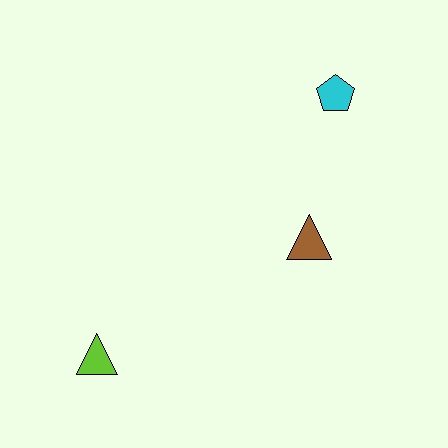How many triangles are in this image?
There are 2 triangles.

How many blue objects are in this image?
There are no blue objects.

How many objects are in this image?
There are 3 objects.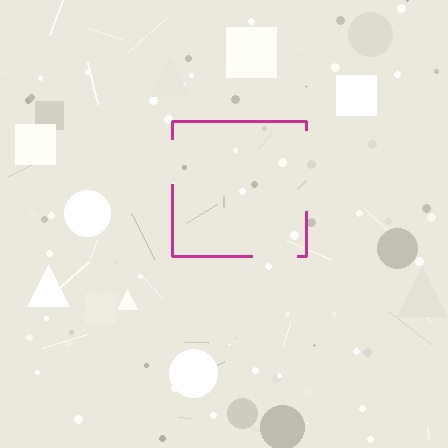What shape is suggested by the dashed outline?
The dashed outline suggests a square.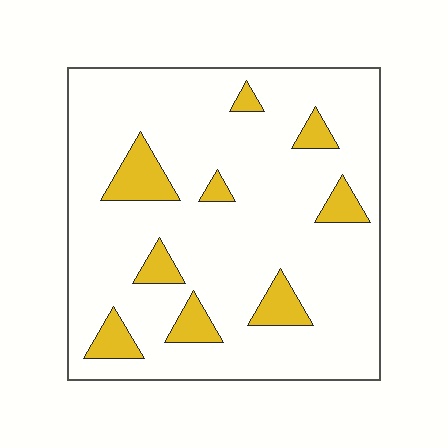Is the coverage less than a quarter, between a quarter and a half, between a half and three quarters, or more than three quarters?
Less than a quarter.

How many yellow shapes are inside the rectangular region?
9.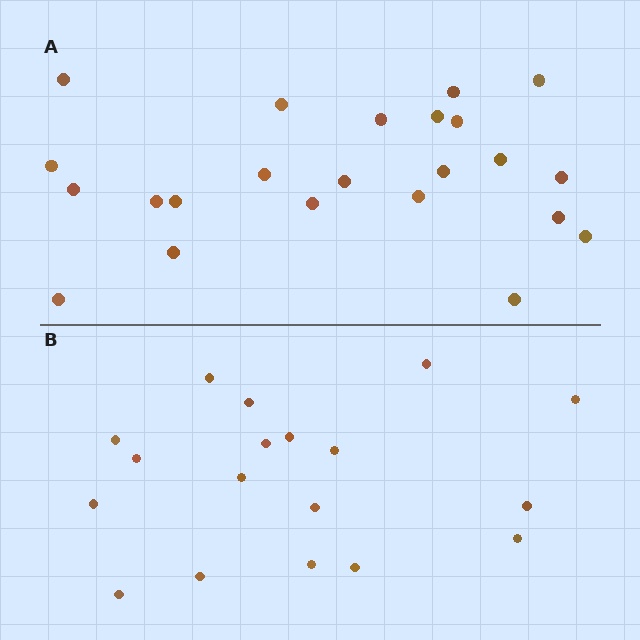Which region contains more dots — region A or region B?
Region A (the top region) has more dots.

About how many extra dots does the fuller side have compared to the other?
Region A has about 5 more dots than region B.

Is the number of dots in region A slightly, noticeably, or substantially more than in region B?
Region A has noticeably more, but not dramatically so. The ratio is roughly 1.3 to 1.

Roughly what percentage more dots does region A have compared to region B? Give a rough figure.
About 30% more.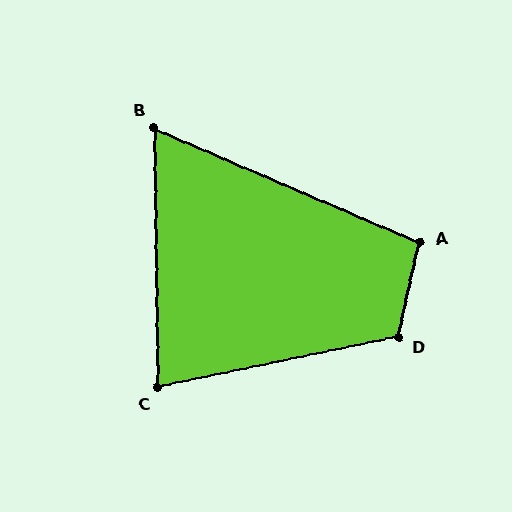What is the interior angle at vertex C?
Approximately 79 degrees (acute).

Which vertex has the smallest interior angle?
B, at approximately 66 degrees.